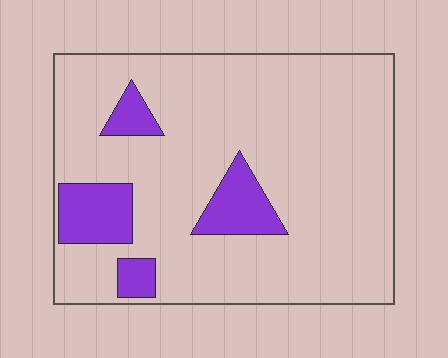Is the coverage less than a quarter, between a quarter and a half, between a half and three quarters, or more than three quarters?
Less than a quarter.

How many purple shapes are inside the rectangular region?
4.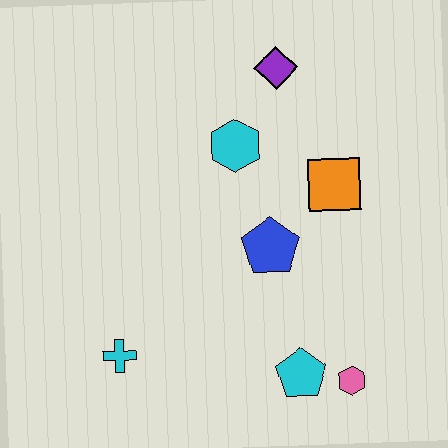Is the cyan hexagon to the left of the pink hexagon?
Yes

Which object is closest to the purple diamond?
The cyan hexagon is closest to the purple diamond.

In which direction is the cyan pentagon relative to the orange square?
The cyan pentagon is below the orange square.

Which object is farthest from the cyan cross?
The purple diamond is farthest from the cyan cross.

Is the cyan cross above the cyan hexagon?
No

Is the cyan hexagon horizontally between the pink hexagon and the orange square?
No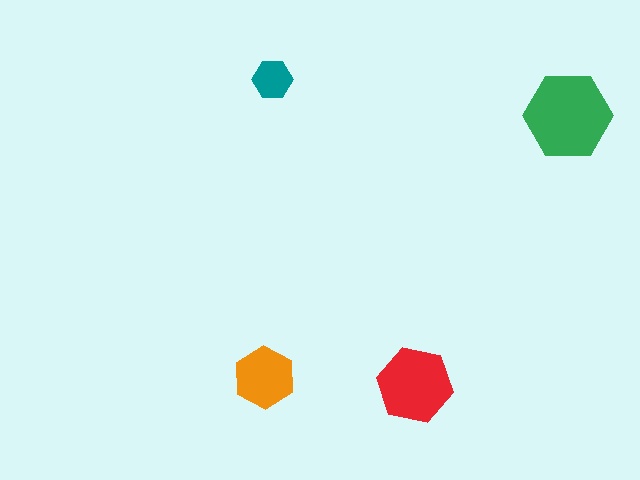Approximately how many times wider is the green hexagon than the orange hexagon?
About 1.5 times wider.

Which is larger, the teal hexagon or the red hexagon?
The red one.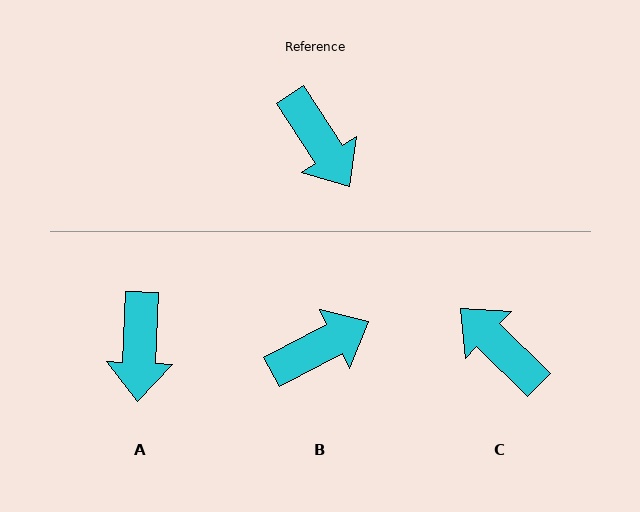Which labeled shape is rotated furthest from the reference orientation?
C, about 167 degrees away.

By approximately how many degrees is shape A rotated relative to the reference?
Approximately 35 degrees clockwise.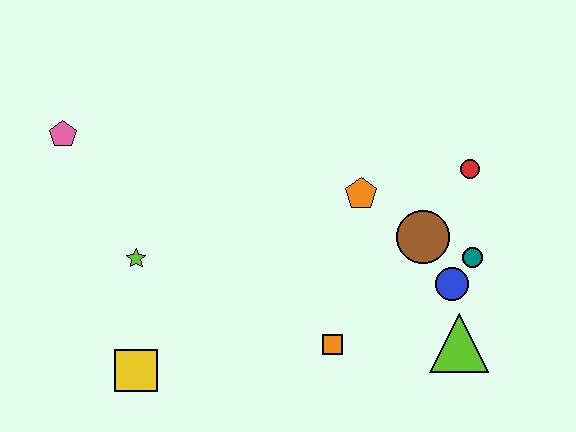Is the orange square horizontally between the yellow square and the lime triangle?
Yes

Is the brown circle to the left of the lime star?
No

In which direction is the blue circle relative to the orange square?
The blue circle is to the right of the orange square.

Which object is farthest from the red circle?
The pink pentagon is farthest from the red circle.